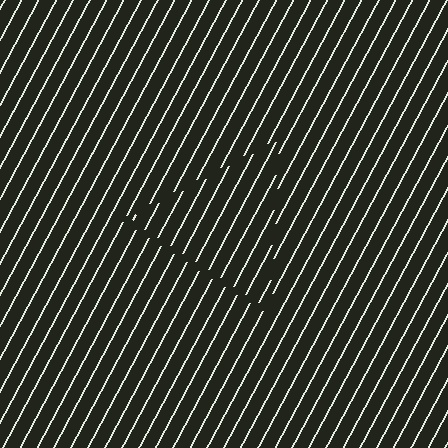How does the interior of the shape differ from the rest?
The interior of the shape contains the same grating, shifted by half a period — the contour is defined by the phase discontinuity where line-ends from the inner and outer gratings abut.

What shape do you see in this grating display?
An illusory triangle. The interior of the shape contains the same grating, shifted by half a period — the contour is defined by the phase discontinuity where line-ends from the inner and outer gratings abut.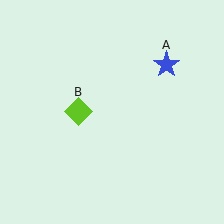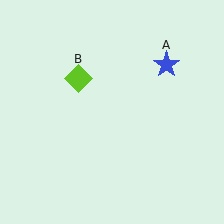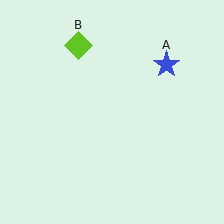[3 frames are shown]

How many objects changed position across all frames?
1 object changed position: lime diamond (object B).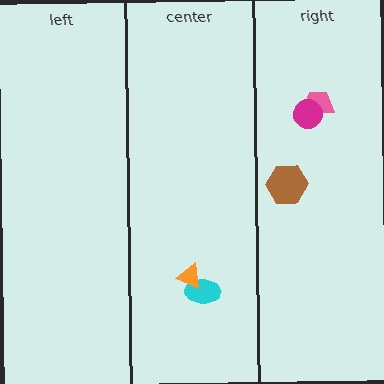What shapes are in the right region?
The pink trapezoid, the magenta circle, the brown hexagon.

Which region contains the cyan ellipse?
The center region.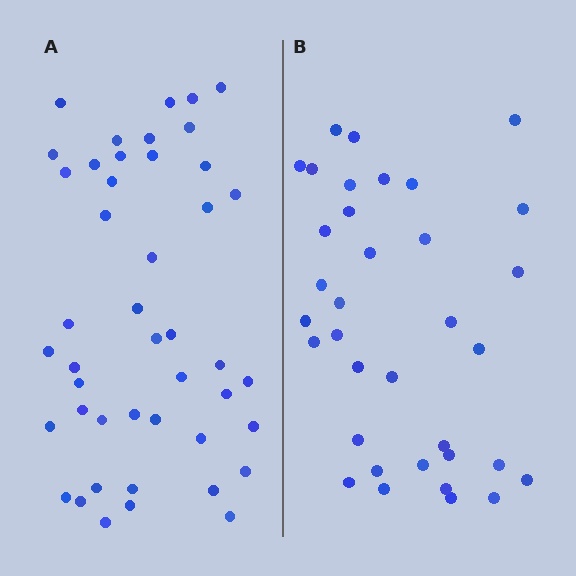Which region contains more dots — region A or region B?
Region A (the left region) has more dots.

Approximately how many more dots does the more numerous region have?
Region A has roughly 10 or so more dots than region B.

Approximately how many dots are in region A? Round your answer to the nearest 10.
About 40 dots. (The exact count is 45, which rounds to 40.)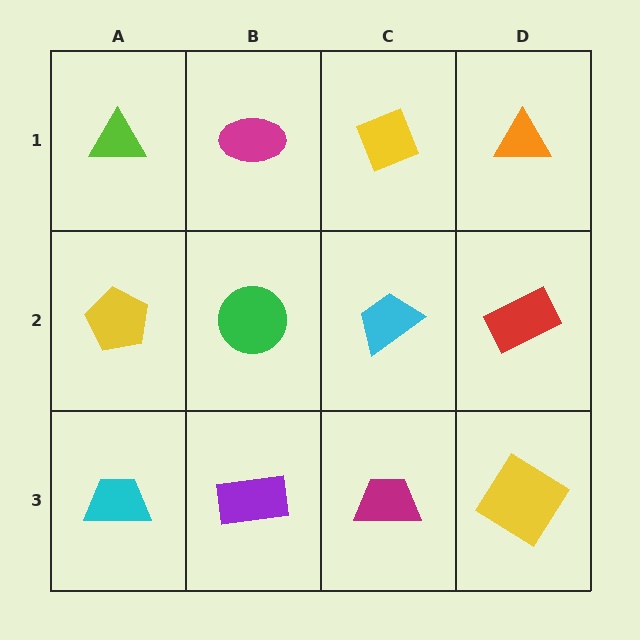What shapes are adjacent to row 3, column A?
A yellow pentagon (row 2, column A), a purple rectangle (row 3, column B).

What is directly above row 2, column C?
A yellow diamond.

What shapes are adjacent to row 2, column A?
A lime triangle (row 1, column A), a cyan trapezoid (row 3, column A), a green circle (row 2, column B).